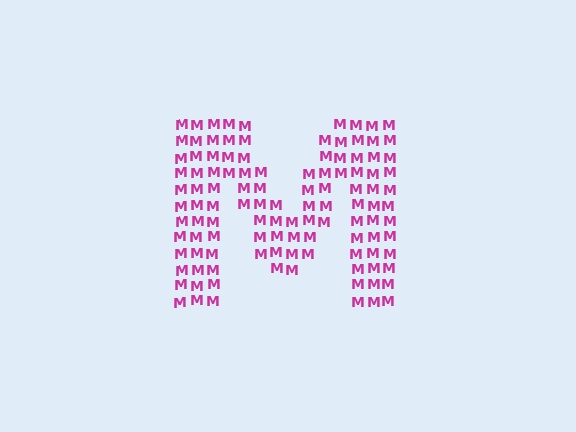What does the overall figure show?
The overall figure shows the letter M.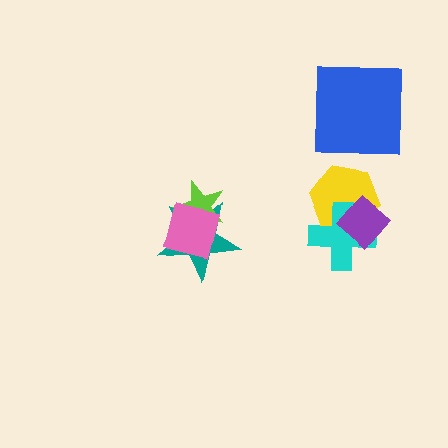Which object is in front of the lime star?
The pink square is in front of the lime star.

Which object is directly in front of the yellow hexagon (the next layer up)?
The cyan cross is directly in front of the yellow hexagon.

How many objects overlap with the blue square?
0 objects overlap with the blue square.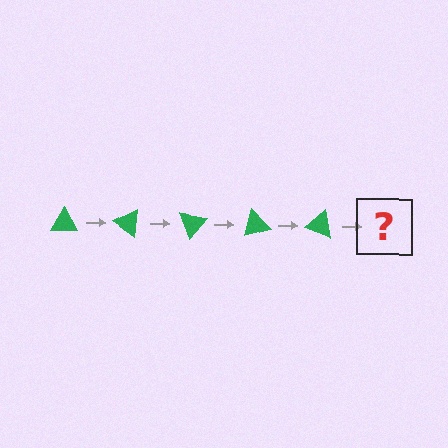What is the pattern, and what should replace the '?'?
The pattern is that the triangle rotates 35 degrees each step. The '?' should be a green triangle rotated 175 degrees.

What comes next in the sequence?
The next element should be a green triangle rotated 175 degrees.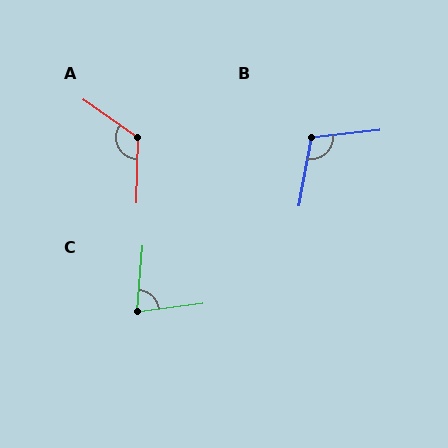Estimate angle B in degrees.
Approximately 107 degrees.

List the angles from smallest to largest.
C (77°), B (107°), A (123°).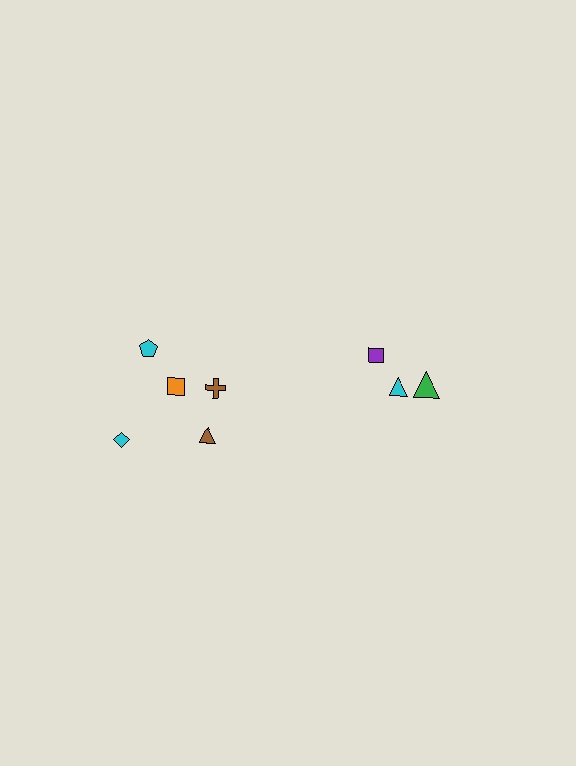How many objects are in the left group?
There are 5 objects.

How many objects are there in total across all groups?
There are 8 objects.